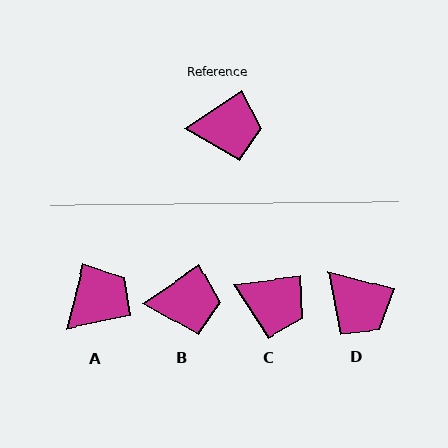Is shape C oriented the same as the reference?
No, it is off by about 26 degrees.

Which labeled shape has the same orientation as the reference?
B.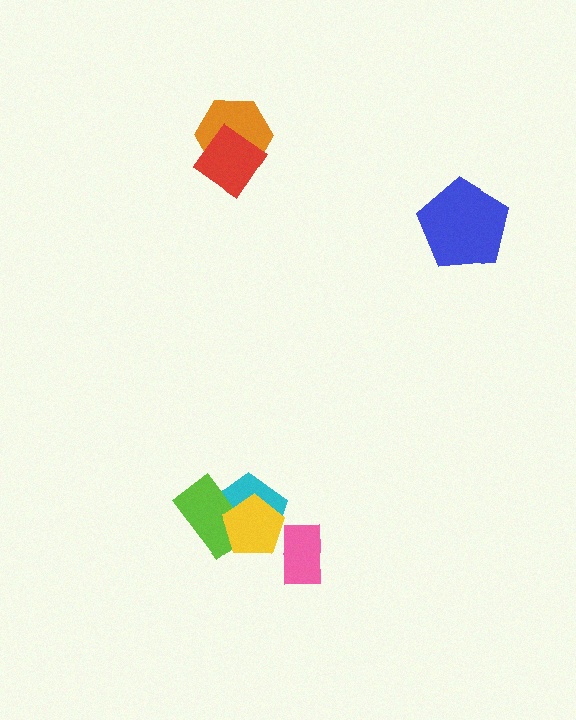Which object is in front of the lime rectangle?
The yellow pentagon is in front of the lime rectangle.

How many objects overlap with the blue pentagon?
0 objects overlap with the blue pentagon.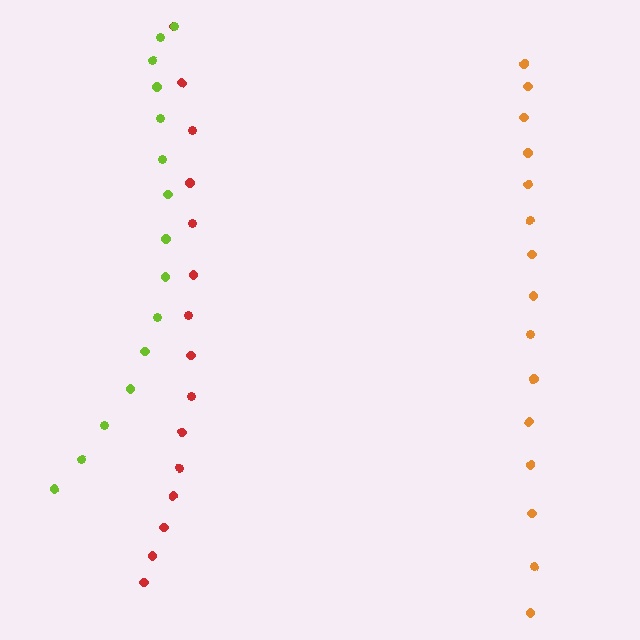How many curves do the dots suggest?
There are 3 distinct paths.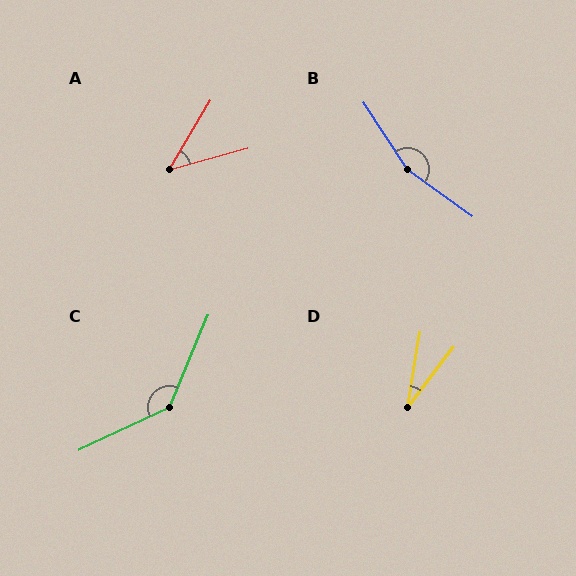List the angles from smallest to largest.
D (28°), A (44°), C (138°), B (159°).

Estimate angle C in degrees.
Approximately 138 degrees.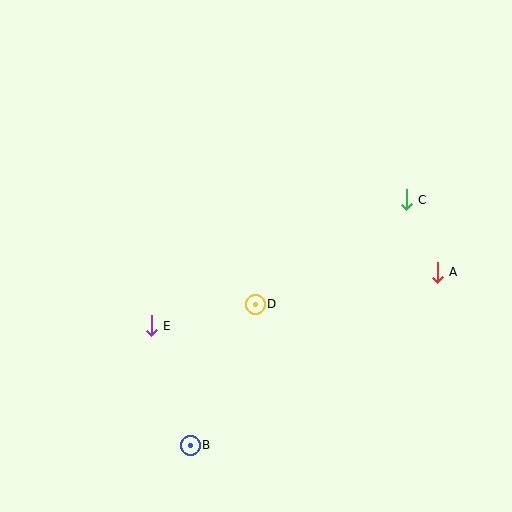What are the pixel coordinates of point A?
Point A is at (437, 272).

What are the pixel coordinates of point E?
Point E is at (151, 326).